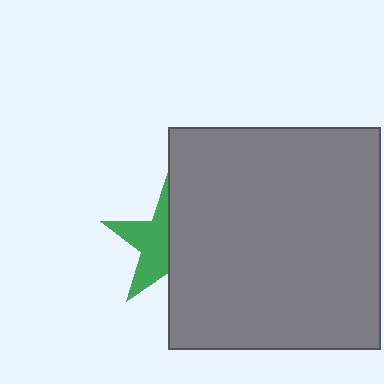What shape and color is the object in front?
The object in front is a gray rectangle.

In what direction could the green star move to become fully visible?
The green star could move left. That would shift it out from behind the gray rectangle entirely.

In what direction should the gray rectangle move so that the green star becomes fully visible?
The gray rectangle should move right. That is the shortest direction to clear the overlap and leave the green star fully visible.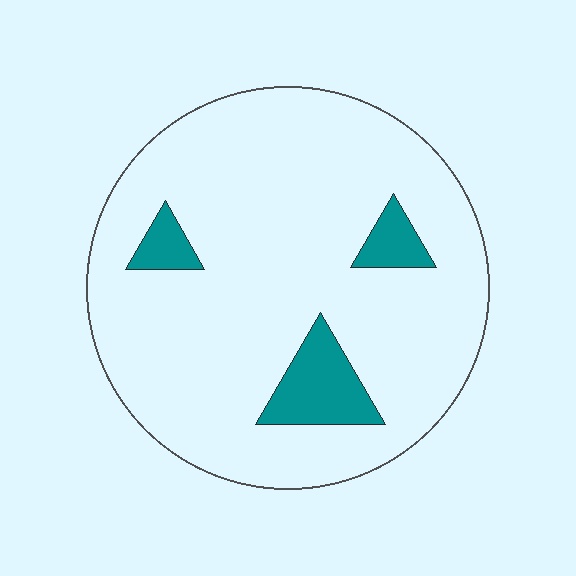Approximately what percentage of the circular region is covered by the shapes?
Approximately 10%.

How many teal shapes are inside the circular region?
3.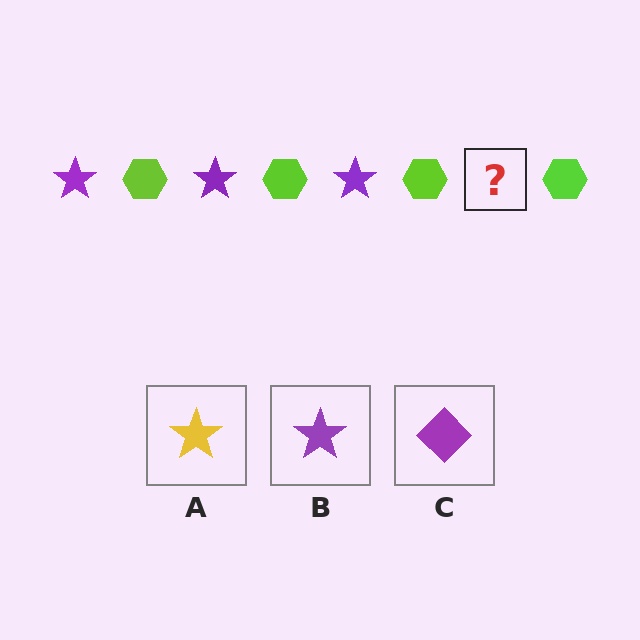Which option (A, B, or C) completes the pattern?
B.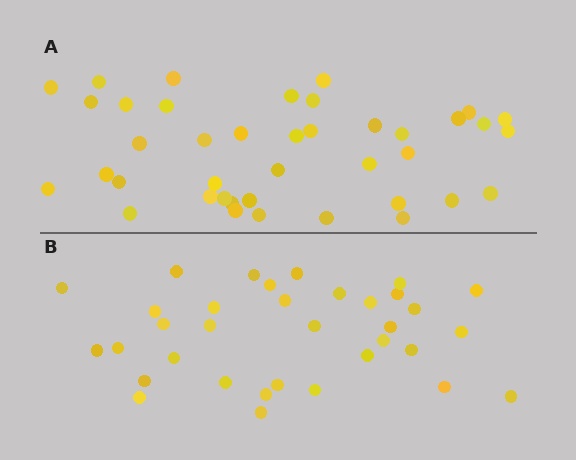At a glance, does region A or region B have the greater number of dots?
Region A (the top region) has more dots.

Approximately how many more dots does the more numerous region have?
Region A has about 6 more dots than region B.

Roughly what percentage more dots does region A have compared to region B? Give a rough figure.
About 20% more.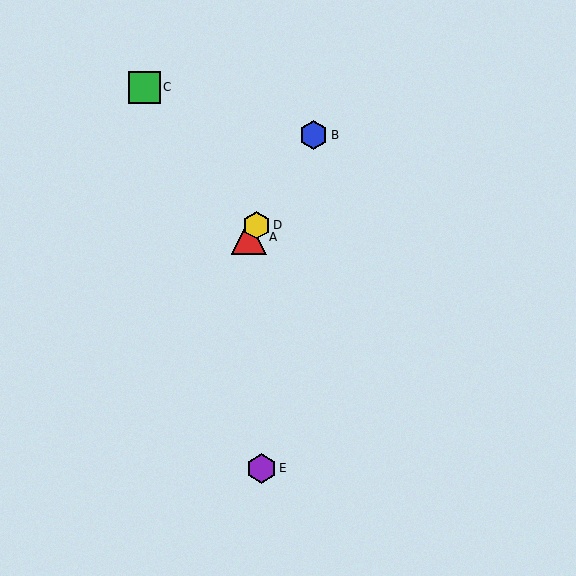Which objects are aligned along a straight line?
Objects A, B, D are aligned along a straight line.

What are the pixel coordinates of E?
Object E is at (261, 468).